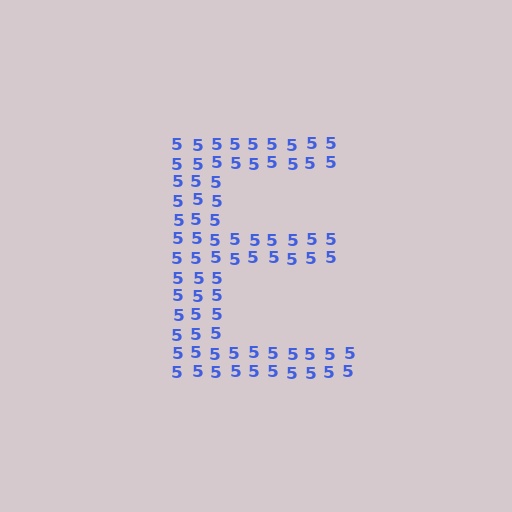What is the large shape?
The large shape is the letter E.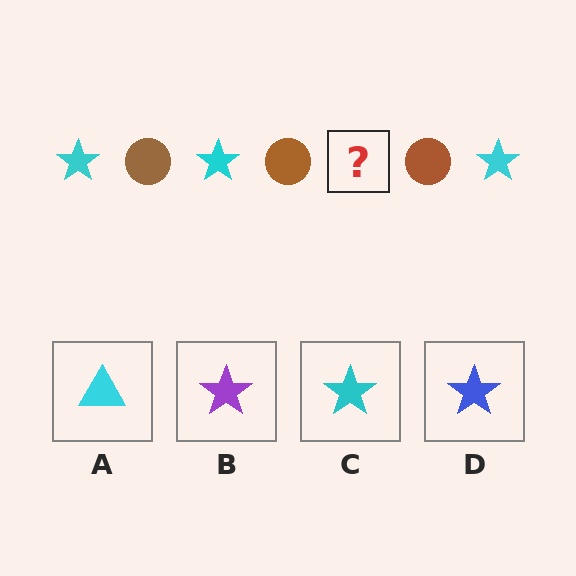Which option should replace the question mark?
Option C.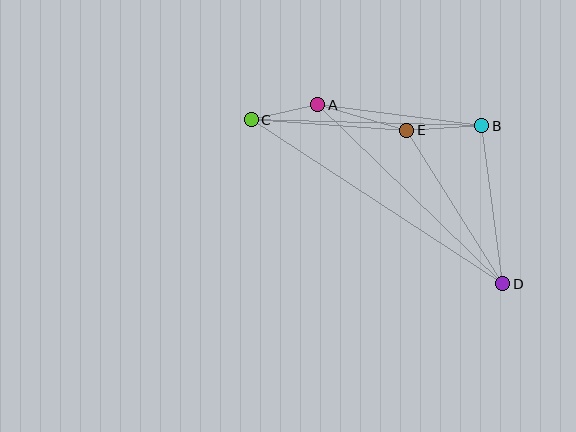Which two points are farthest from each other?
Points C and D are farthest from each other.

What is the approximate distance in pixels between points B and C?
The distance between B and C is approximately 230 pixels.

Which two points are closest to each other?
Points A and C are closest to each other.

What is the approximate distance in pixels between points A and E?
The distance between A and E is approximately 93 pixels.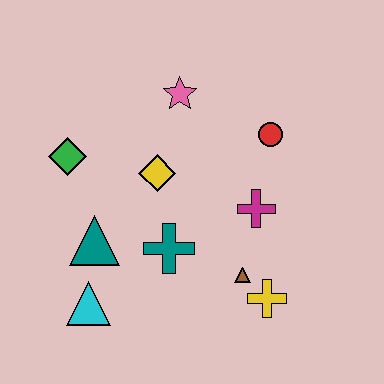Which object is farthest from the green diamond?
The yellow cross is farthest from the green diamond.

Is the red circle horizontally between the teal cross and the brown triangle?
No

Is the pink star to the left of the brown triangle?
Yes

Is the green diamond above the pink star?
No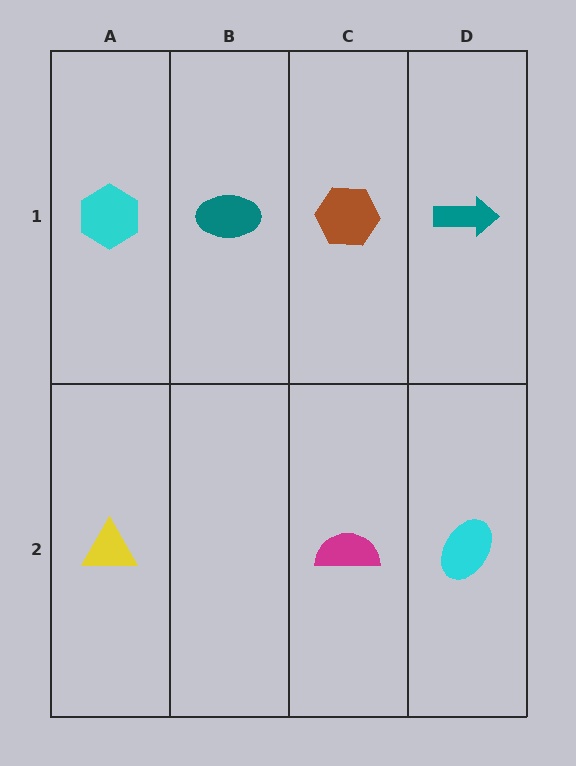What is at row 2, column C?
A magenta semicircle.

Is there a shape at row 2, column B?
No, that cell is empty.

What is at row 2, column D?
A cyan ellipse.